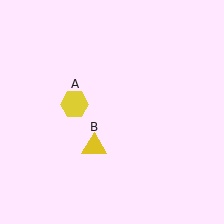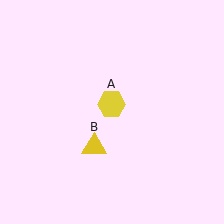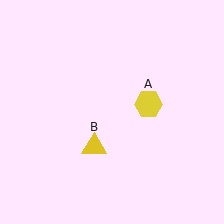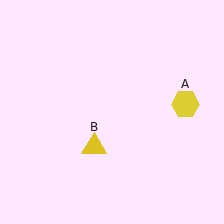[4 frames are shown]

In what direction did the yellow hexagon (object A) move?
The yellow hexagon (object A) moved right.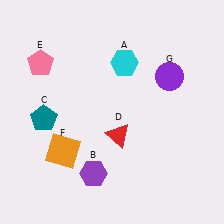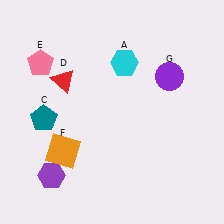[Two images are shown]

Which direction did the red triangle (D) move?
The red triangle (D) moved left.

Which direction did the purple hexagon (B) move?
The purple hexagon (B) moved left.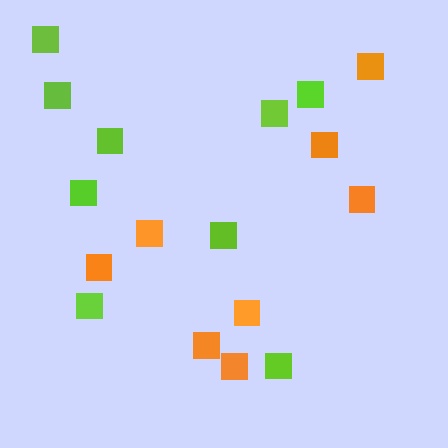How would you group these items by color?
There are 2 groups: one group of lime squares (9) and one group of orange squares (8).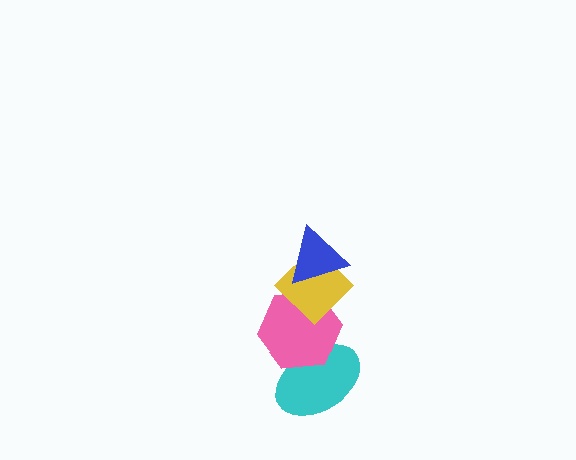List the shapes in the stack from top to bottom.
From top to bottom: the blue triangle, the yellow diamond, the pink hexagon, the cyan ellipse.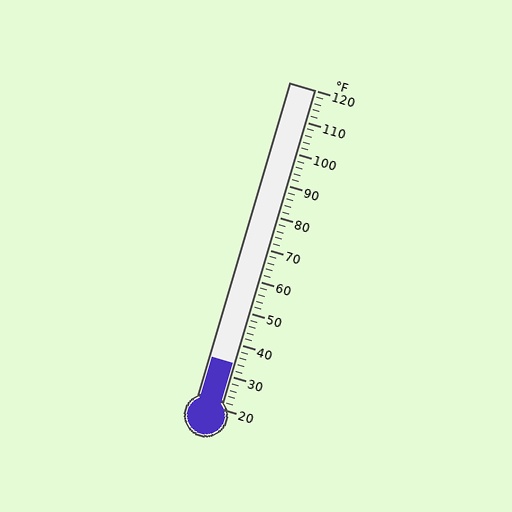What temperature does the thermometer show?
The thermometer shows approximately 34°F.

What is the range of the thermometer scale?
The thermometer scale ranges from 20°F to 120°F.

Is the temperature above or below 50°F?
The temperature is below 50°F.